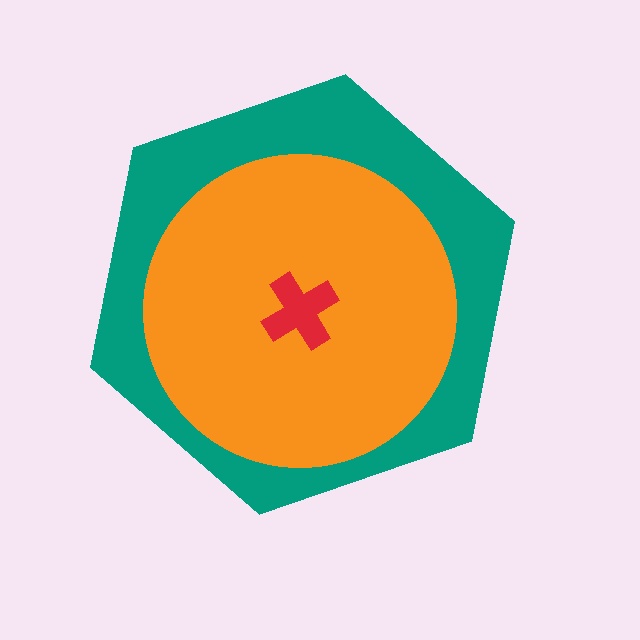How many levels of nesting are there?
3.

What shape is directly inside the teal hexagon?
The orange circle.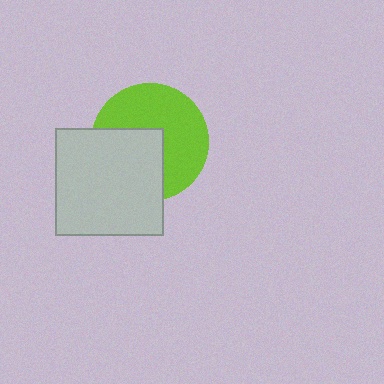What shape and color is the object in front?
The object in front is a light gray square.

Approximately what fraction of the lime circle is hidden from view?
Roughly 42% of the lime circle is hidden behind the light gray square.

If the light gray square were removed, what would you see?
You would see the complete lime circle.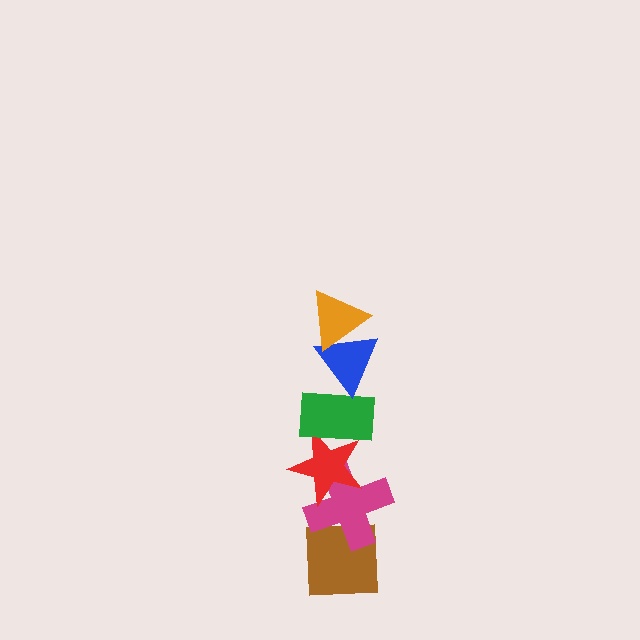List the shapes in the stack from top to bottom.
From top to bottom: the orange triangle, the blue triangle, the green rectangle, the red star, the magenta cross, the brown square.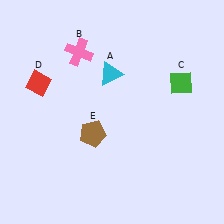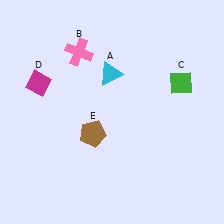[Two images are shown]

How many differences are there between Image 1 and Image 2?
There is 1 difference between the two images.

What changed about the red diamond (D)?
In Image 1, D is red. In Image 2, it changed to magenta.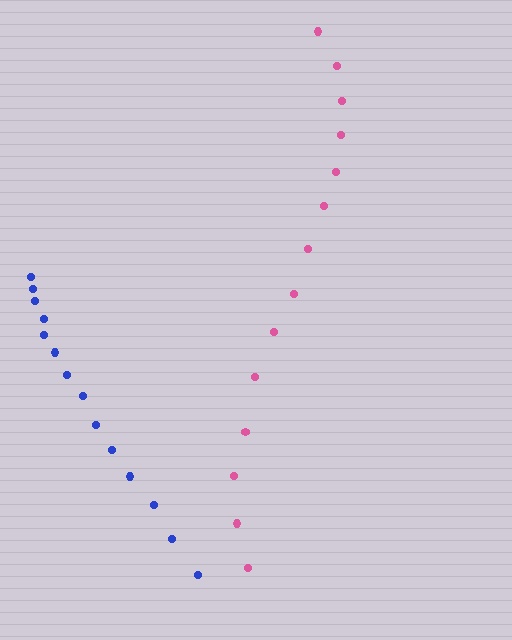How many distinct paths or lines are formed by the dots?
There are 2 distinct paths.